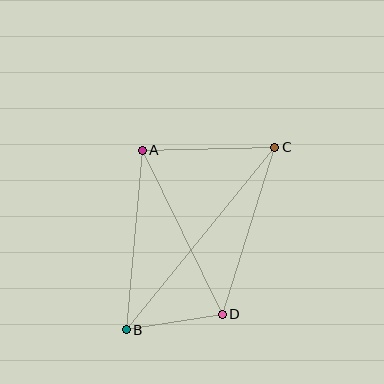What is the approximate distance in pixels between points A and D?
The distance between A and D is approximately 183 pixels.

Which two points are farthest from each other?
Points B and C are farthest from each other.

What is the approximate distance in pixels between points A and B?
The distance between A and B is approximately 180 pixels.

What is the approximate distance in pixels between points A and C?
The distance between A and C is approximately 132 pixels.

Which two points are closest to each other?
Points B and D are closest to each other.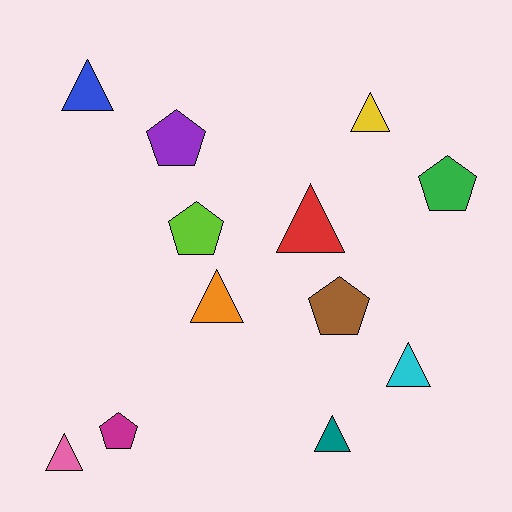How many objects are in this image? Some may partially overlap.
There are 12 objects.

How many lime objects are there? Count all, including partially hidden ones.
There is 1 lime object.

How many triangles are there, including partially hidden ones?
There are 7 triangles.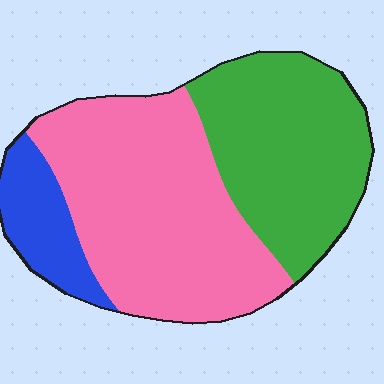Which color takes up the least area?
Blue, at roughly 10%.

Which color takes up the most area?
Pink, at roughly 50%.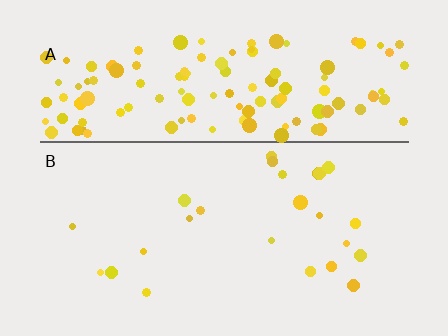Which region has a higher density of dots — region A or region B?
A (the top).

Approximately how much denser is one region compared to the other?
Approximately 5.6× — region A over region B.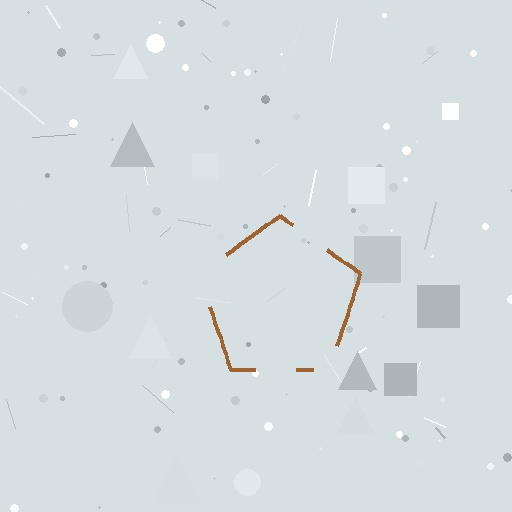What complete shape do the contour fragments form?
The contour fragments form a pentagon.